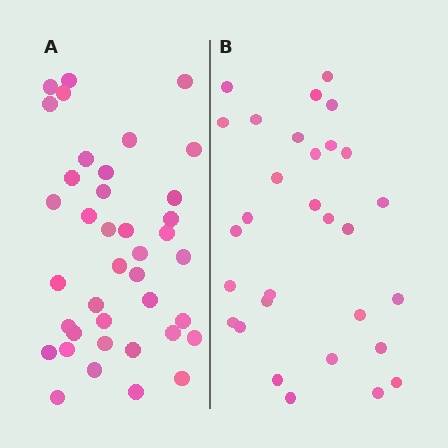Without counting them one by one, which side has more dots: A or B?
Region A (the left region) has more dots.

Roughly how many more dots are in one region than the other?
Region A has roughly 8 or so more dots than region B.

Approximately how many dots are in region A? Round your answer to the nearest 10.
About 40 dots. (The exact count is 39, which rounds to 40.)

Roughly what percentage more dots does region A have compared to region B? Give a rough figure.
About 30% more.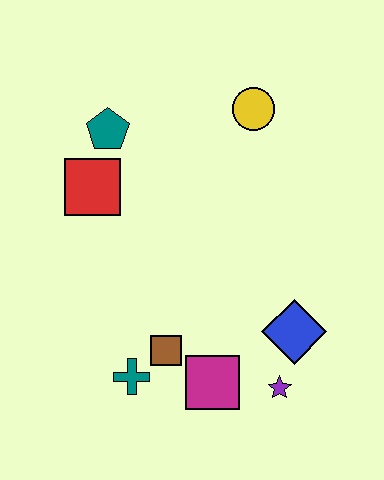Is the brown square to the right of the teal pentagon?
Yes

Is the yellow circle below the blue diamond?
No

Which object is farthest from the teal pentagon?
The purple star is farthest from the teal pentagon.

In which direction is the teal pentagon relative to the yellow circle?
The teal pentagon is to the left of the yellow circle.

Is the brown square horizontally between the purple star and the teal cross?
Yes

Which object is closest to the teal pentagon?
The red square is closest to the teal pentagon.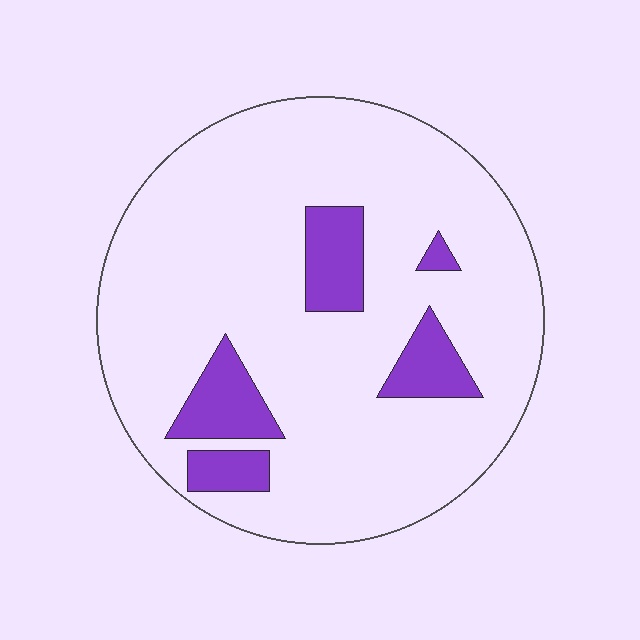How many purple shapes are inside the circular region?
5.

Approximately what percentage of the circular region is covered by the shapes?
Approximately 15%.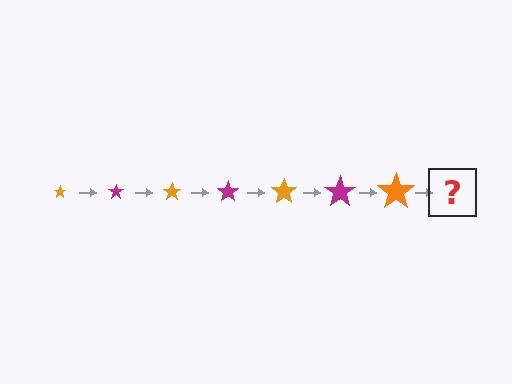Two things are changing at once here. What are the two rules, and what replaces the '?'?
The two rules are that the star grows larger each step and the color cycles through orange and magenta. The '?' should be a magenta star, larger than the previous one.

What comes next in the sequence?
The next element should be a magenta star, larger than the previous one.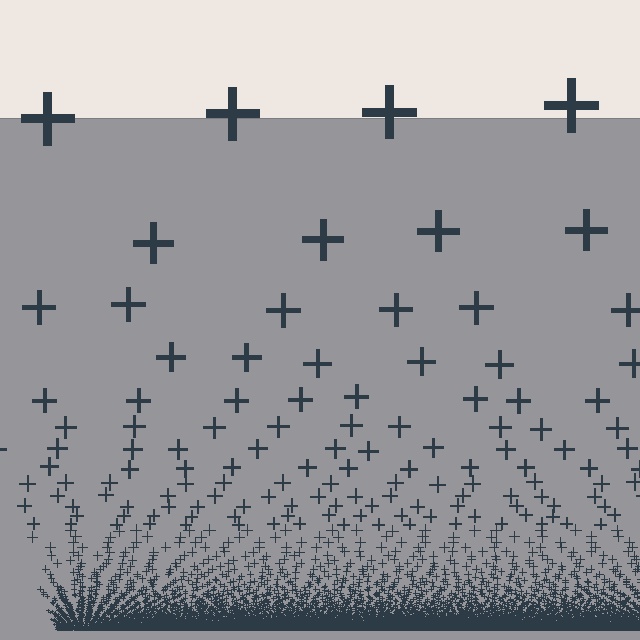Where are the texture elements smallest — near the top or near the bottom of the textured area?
Near the bottom.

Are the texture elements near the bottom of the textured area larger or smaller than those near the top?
Smaller. The gradient is inverted — elements near the bottom are smaller and denser.